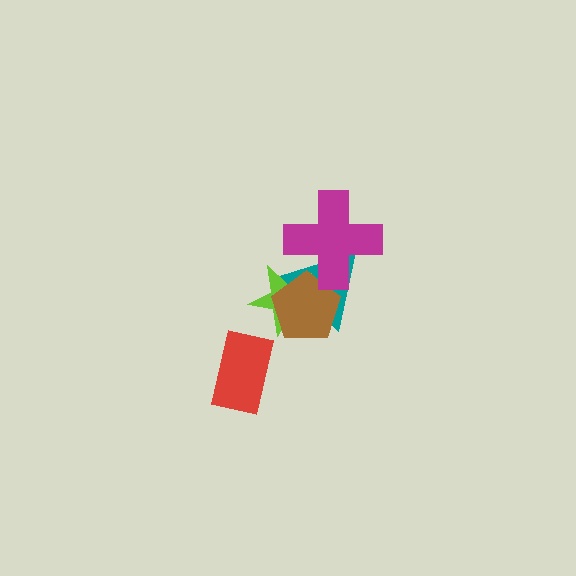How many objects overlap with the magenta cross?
3 objects overlap with the magenta cross.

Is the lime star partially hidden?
Yes, it is partially covered by another shape.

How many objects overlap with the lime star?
3 objects overlap with the lime star.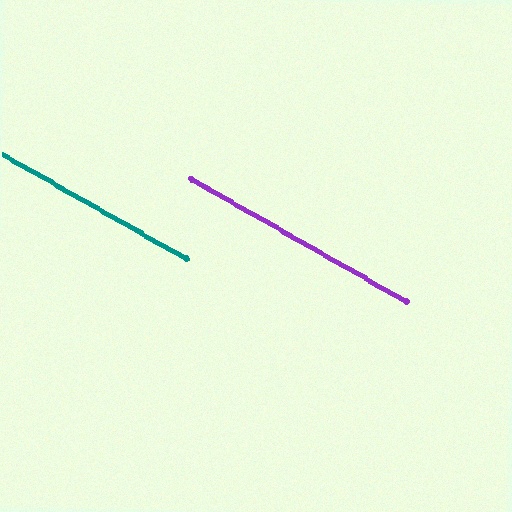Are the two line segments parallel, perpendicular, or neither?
Parallel — their directions differ by only 0.5°.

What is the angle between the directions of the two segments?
Approximately 0 degrees.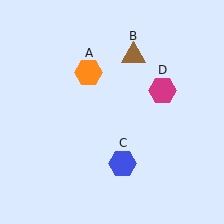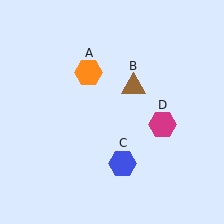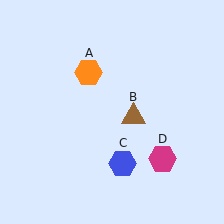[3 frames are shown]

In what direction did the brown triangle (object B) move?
The brown triangle (object B) moved down.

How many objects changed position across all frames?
2 objects changed position: brown triangle (object B), magenta hexagon (object D).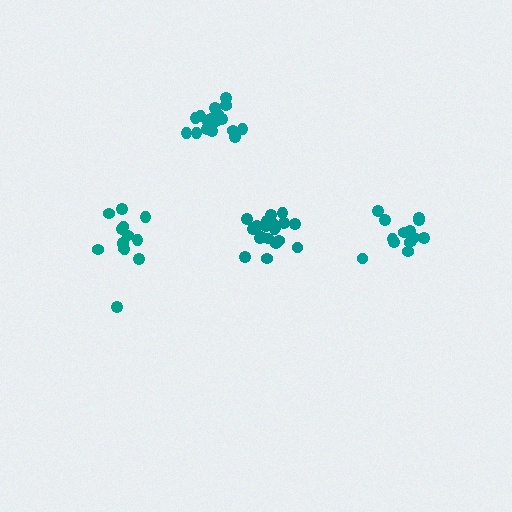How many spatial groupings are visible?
There are 4 spatial groupings.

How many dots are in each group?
Group 1: 14 dots, Group 2: 15 dots, Group 3: 20 dots, Group 4: 18 dots (67 total).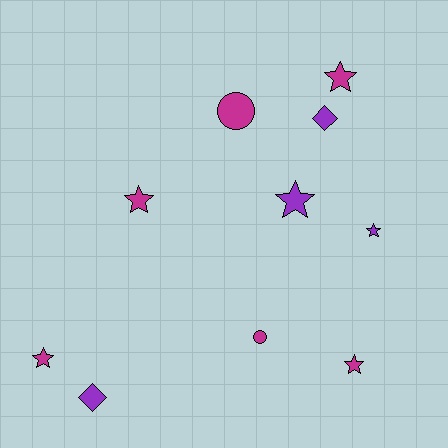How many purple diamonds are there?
There are 2 purple diamonds.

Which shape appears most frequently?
Star, with 6 objects.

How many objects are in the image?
There are 10 objects.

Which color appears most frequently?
Magenta, with 6 objects.